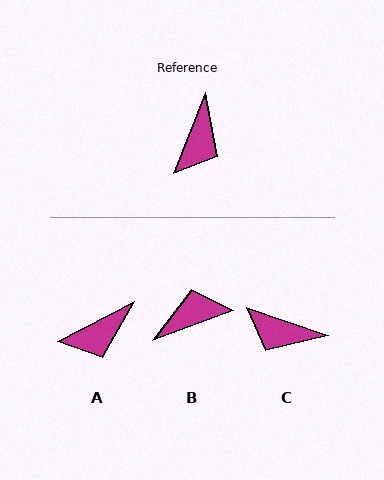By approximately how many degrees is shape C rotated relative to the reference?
Approximately 87 degrees clockwise.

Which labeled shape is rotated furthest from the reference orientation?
B, about 132 degrees away.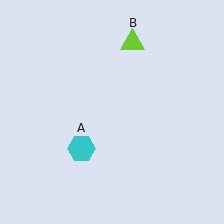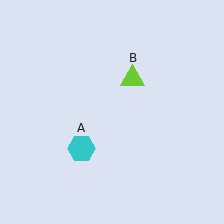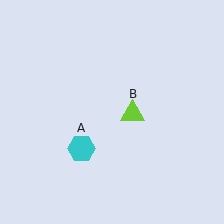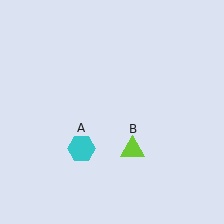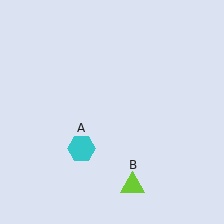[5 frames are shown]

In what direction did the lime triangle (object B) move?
The lime triangle (object B) moved down.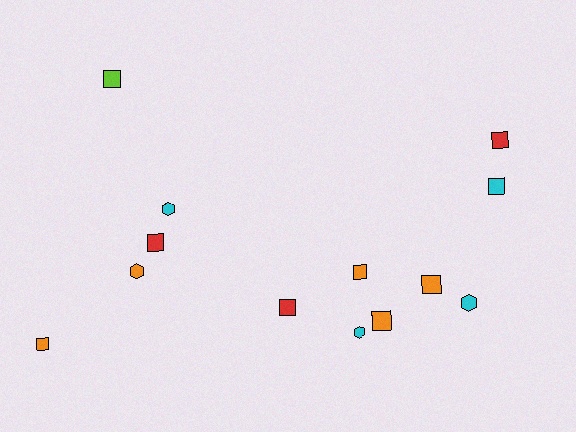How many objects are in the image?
There are 13 objects.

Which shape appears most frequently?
Square, with 9 objects.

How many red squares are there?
There are 3 red squares.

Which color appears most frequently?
Orange, with 5 objects.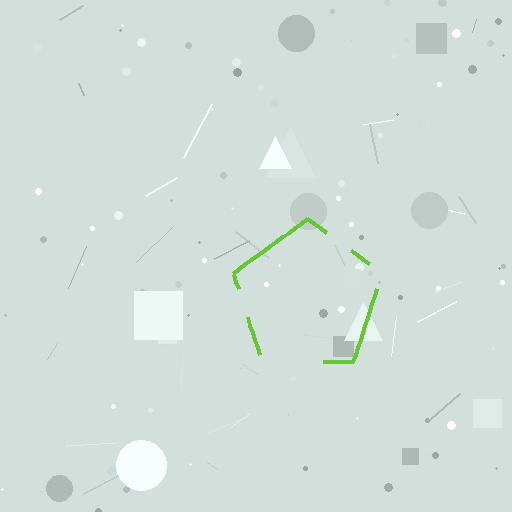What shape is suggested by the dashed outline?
The dashed outline suggests a pentagon.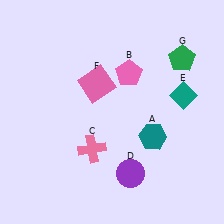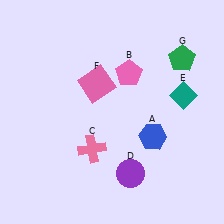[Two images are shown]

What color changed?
The hexagon (A) changed from teal in Image 1 to blue in Image 2.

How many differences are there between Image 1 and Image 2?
There is 1 difference between the two images.